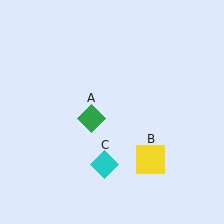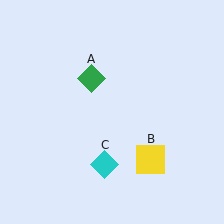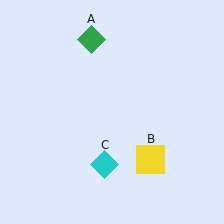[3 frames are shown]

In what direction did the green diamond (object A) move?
The green diamond (object A) moved up.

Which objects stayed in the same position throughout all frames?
Yellow square (object B) and cyan diamond (object C) remained stationary.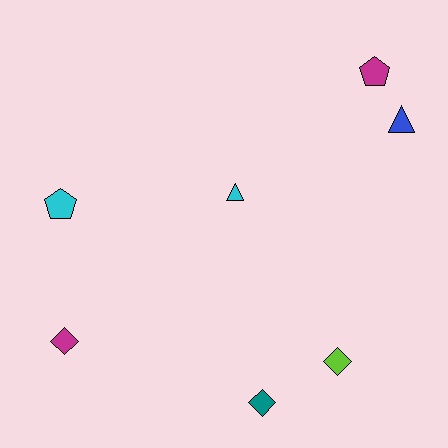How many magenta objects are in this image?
There are 2 magenta objects.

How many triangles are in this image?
There are 2 triangles.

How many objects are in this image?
There are 7 objects.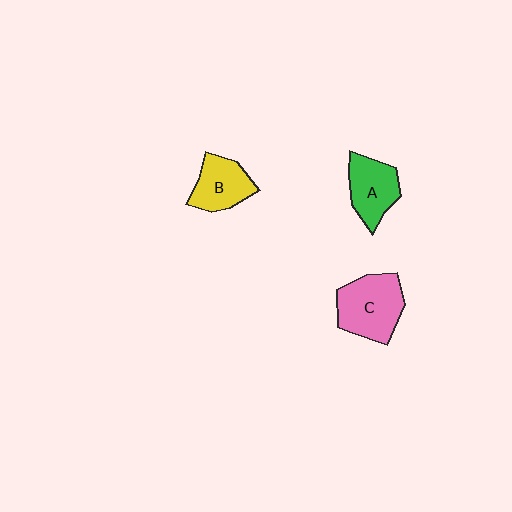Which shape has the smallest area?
Shape B (yellow).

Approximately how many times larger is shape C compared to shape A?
Approximately 1.3 times.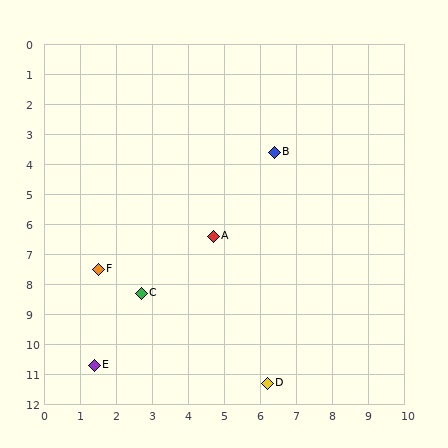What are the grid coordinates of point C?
Point C is at approximately (2.7, 8.3).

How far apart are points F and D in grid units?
Points F and D are about 6.0 grid units apart.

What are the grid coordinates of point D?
Point D is at approximately (6.2, 11.3).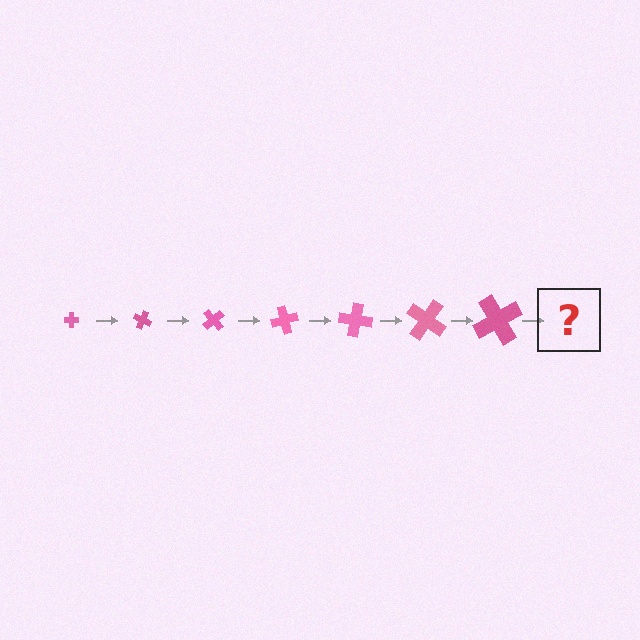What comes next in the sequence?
The next element should be a cross, larger than the previous one and rotated 175 degrees from the start.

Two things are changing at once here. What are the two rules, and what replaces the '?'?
The two rules are that the cross grows larger each step and it rotates 25 degrees each step. The '?' should be a cross, larger than the previous one and rotated 175 degrees from the start.